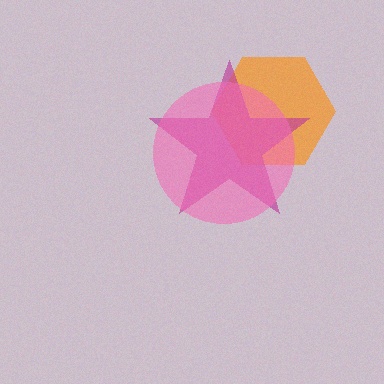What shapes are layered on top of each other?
The layered shapes are: an orange hexagon, a magenta star, a pink circle.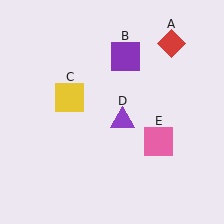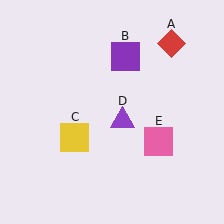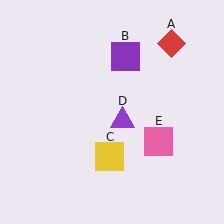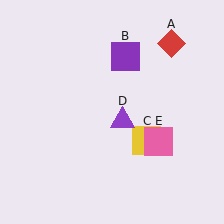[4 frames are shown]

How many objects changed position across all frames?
1 object changed position: yellow square (object C).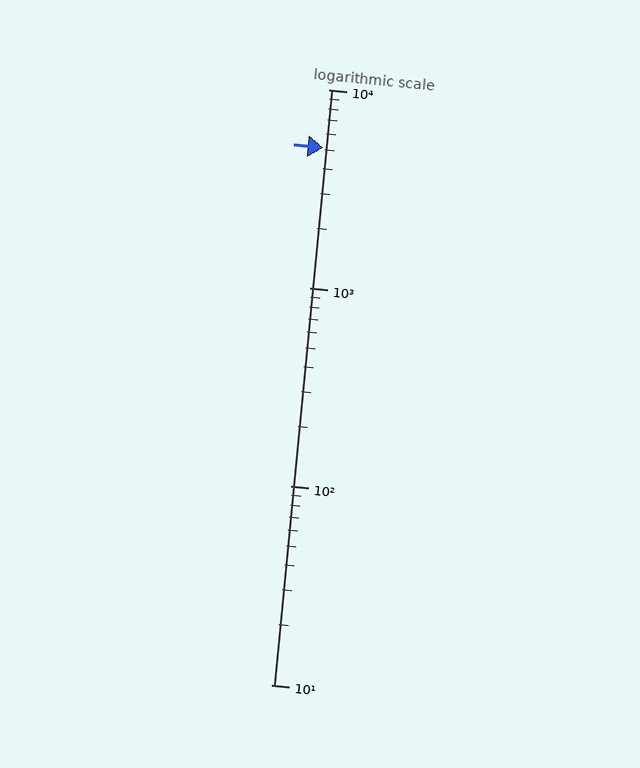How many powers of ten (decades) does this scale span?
The scale spans 3 decades, from 10 to 10000.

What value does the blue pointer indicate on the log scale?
The pointer indicates approximately 5100.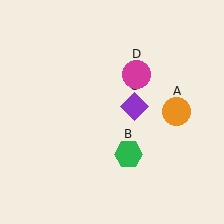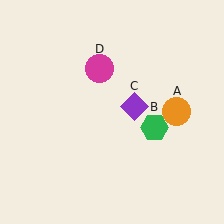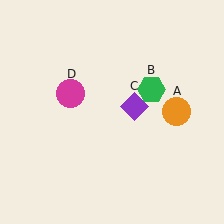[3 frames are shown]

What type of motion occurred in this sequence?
The green hexagon (object B), magenta circle (object D) rotated counterclockwise around the center of the scene.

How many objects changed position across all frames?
2 objects changed position: green hexagon (object B), magenta circle (object D).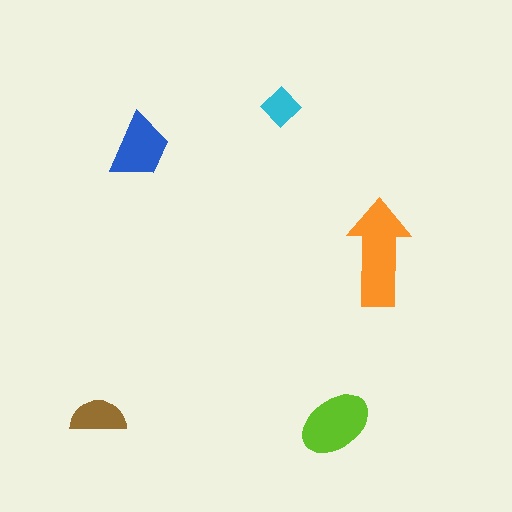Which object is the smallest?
The cyan diamond.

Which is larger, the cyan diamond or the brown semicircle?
The brown semicircle.